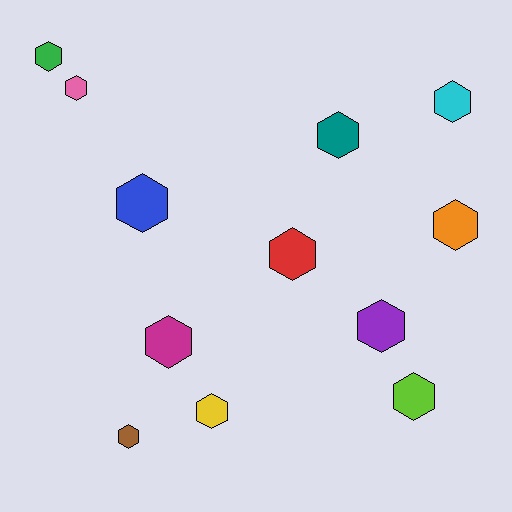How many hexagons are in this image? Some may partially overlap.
There are 12 hexagons.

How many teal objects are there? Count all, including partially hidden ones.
There is 1 teal object.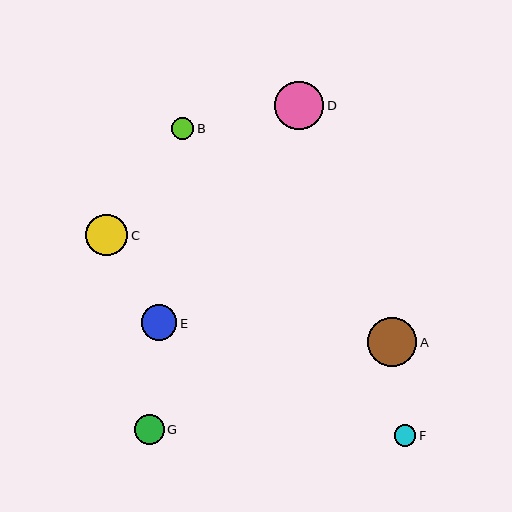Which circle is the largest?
Circle A is the largest with a size of approximately 49 pixels.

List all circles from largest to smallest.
From largest to smallest: A, D, C, E, G, B, F.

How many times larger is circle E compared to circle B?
Circle E is approximately 1.6 times the size of circle B.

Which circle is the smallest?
Circle F is the smallest with a size of approximately 21 pixels.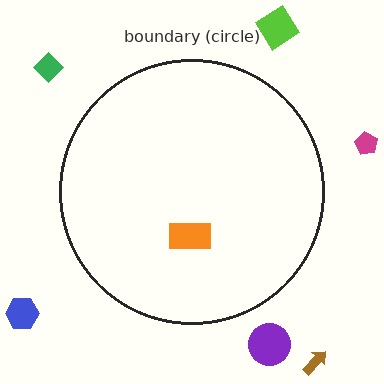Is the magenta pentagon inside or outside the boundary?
Outside.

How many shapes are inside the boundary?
1 inside, 6 outside.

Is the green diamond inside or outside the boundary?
Outside.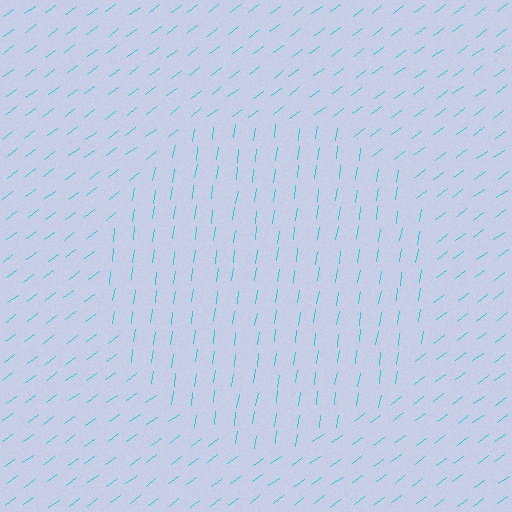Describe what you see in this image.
The image is filled with small cyan line segments. A circle region in the image has lines oriented differently from the surrounding lines, creating a visible texture boundary.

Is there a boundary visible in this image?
Yes, there is a texture boundary formed by a change in line orientation.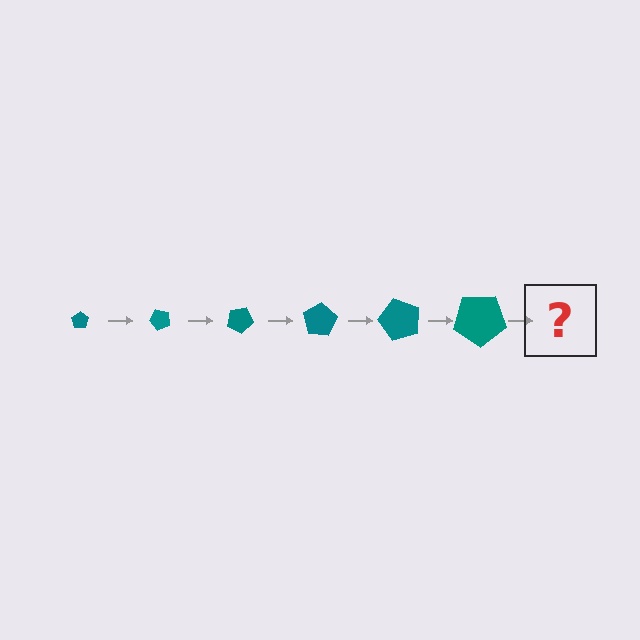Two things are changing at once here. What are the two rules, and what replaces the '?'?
The two rules are that the pentagon grows larger each step and it rotates 50 degrees each step. The '?' should be a pentagon, larger than the previous one and rotated 300 degrees from the start.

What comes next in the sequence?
The next element should be a pentagon, larger than the previous one and rotated 300 degrees from the start.